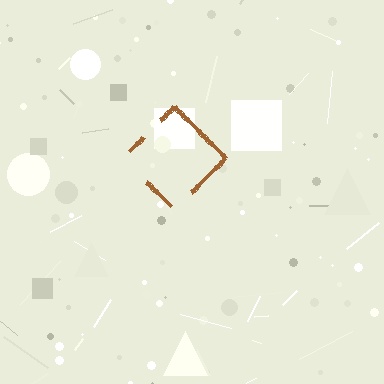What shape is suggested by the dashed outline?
The dashed outline suggests a diamond.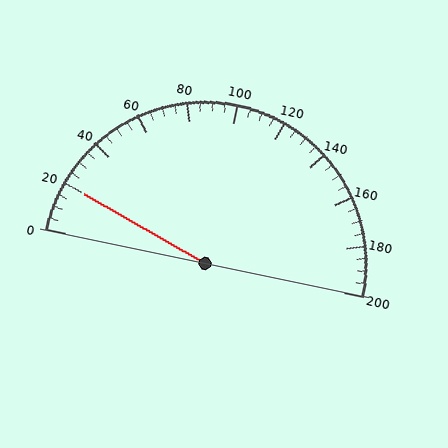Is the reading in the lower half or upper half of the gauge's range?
The reading is in the lower half of the range (0 to 200).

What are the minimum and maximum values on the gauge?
The gauge ranges from 0 to 200.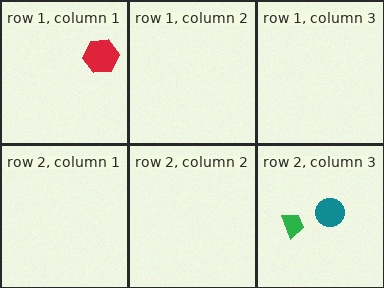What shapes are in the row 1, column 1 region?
The red hexagon.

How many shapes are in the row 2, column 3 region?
2.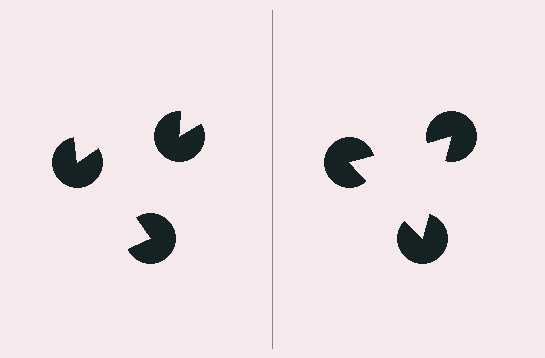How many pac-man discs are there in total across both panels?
6 — 3 on each side.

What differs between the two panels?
The pac-man discs are positioned identically on both sides; only the wedge orientations differ. On the right they align to a triangle; on the left they are misaligned.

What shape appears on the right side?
An illusory triangle.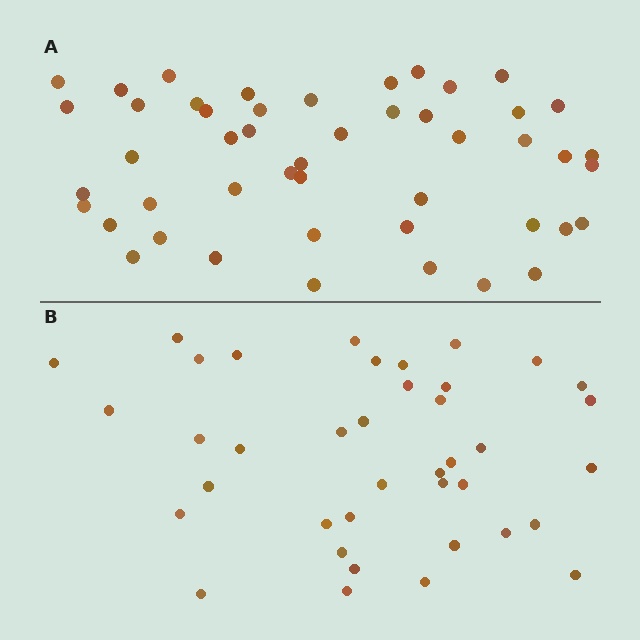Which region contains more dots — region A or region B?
Region A (the top region) has more dots.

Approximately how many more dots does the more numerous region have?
Region A has roughly 8 or so more dots than region B.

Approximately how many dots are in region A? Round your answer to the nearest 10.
About 50 dots. (The exact count is 48, which rounds to 50.)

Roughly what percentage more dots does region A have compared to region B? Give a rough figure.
About 25% more.